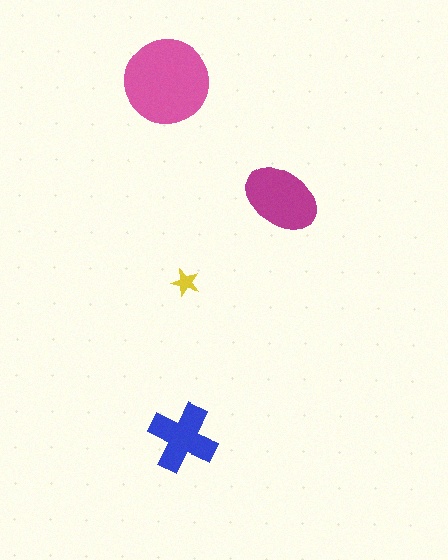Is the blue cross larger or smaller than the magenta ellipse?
Smaller.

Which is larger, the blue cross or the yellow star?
The blue cross.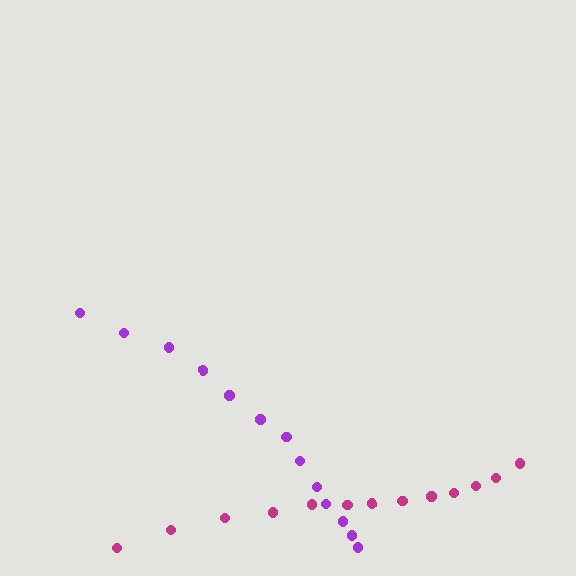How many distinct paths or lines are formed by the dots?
There are 2 distinct paths.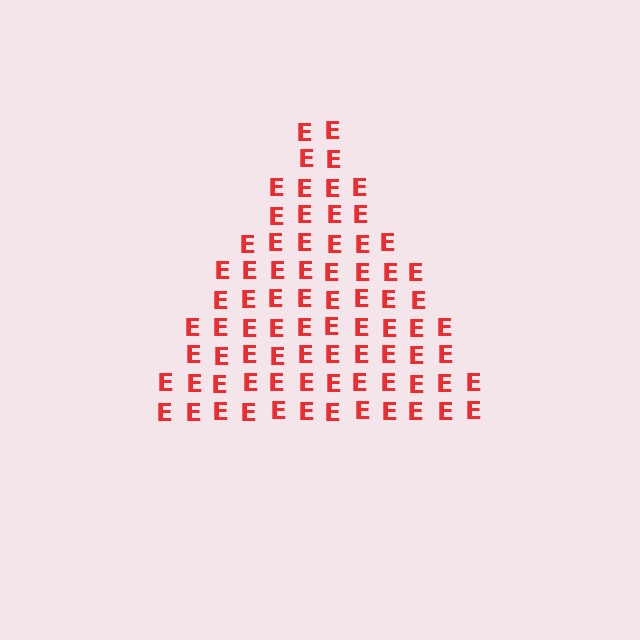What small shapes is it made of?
It is made of small letter E's.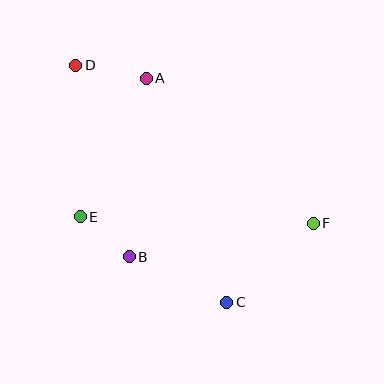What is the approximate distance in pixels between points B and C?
The distance between B and C is approximately 108 pixels.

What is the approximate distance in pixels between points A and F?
The distance between A and F is approximately 221 pixels.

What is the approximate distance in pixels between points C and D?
The distance between C and D is approximately 281 pixels.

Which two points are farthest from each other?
Points D and F are farthest from each other.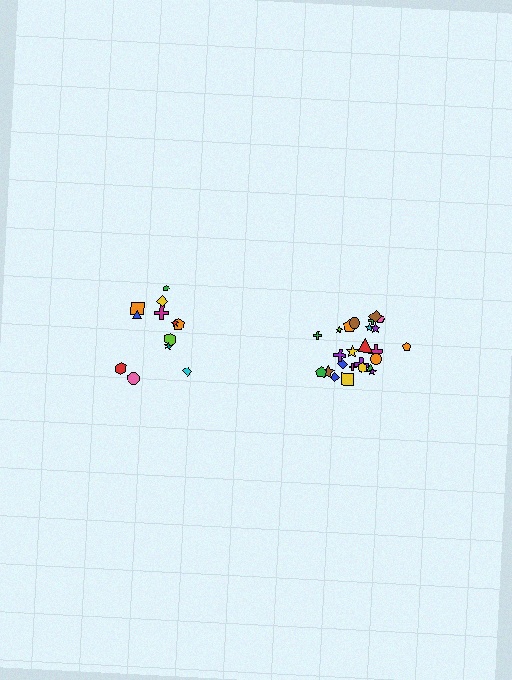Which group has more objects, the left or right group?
The right group.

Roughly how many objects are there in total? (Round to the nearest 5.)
Roughly 35 objects in total.